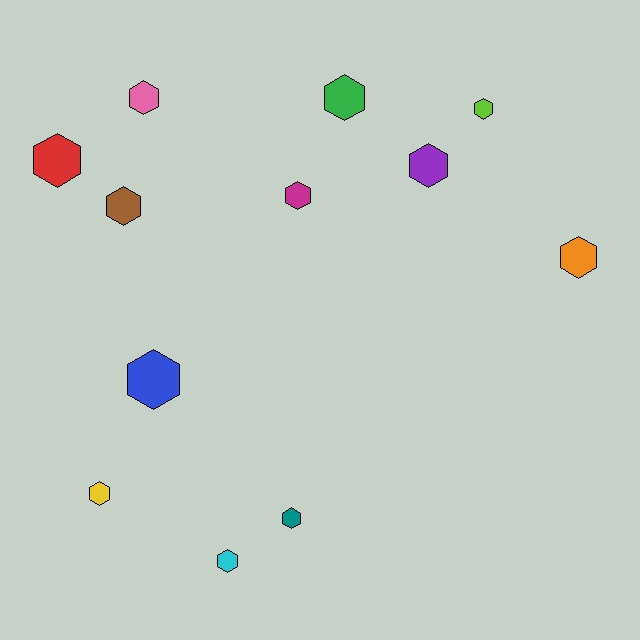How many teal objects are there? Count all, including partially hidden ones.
There is 1 teal object.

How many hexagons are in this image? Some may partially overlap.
There are 12 hexagons.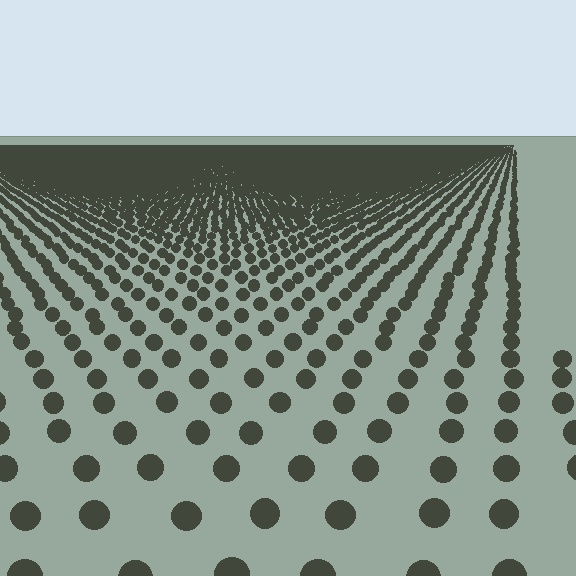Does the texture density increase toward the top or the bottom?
Density increases toward the top.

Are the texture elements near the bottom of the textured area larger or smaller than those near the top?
Larger. Near the bottom, elements are closer to the viewer and appear at a bigger on-screen size.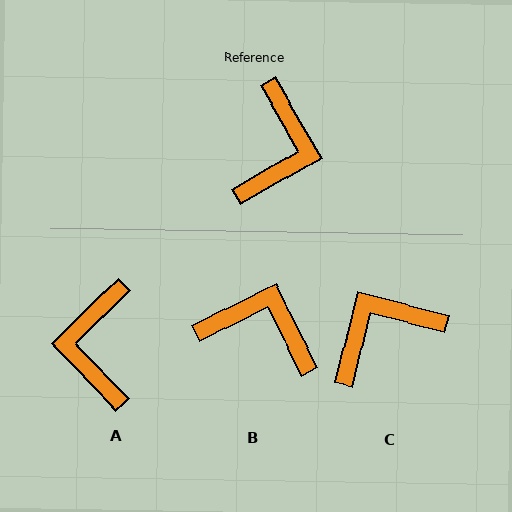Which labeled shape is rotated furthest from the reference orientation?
A, about 165 degrees away.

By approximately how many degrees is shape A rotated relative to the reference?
Approximately 165 degrees clockwise.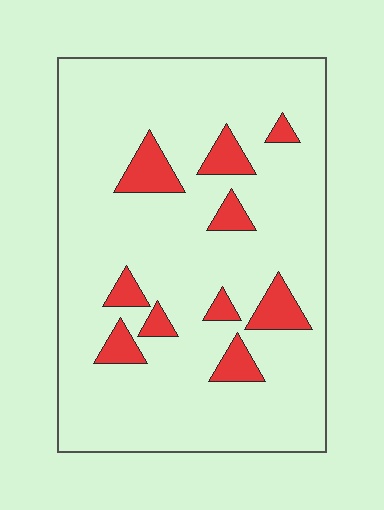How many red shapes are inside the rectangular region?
10.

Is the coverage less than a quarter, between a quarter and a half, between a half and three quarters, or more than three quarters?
Less than a quarter.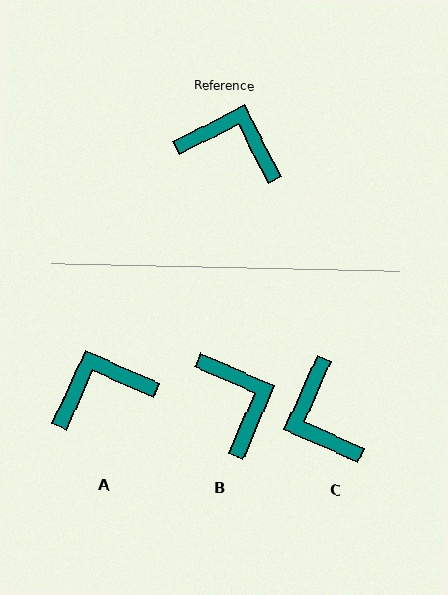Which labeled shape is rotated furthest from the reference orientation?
C, about 129 degrees away.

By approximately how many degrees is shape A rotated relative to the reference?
Approximately 39 degrees counter-clockwise.